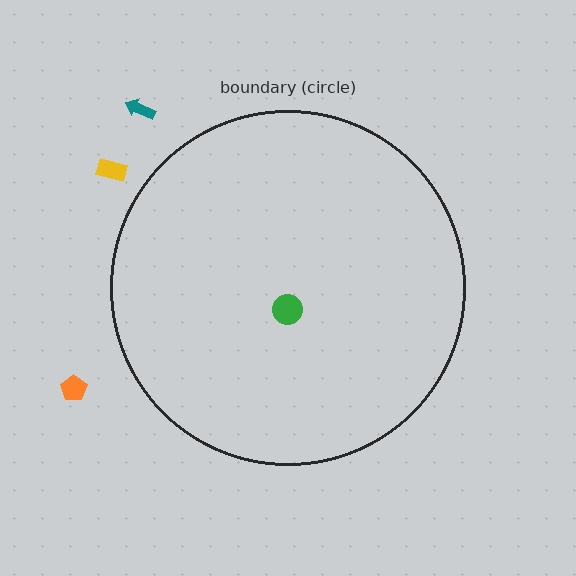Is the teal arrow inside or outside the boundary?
Outside.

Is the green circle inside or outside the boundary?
Inside.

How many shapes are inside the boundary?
1 inside, 3 outside.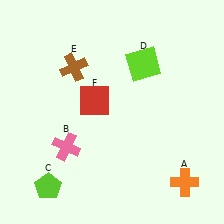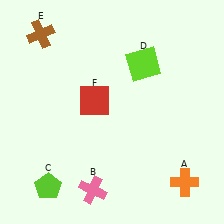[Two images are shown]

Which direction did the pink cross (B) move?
The pink cross (B) moved down.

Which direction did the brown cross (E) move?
The brown cross (E) moved up.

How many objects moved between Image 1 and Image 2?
2 objects moved between the two images.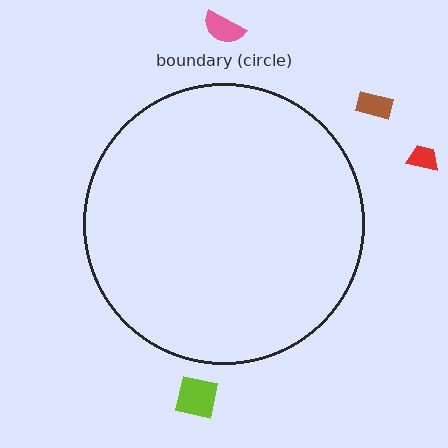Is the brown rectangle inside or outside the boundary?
Outside.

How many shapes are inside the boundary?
0 inside, 4 outside.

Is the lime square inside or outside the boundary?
Outside.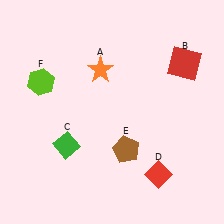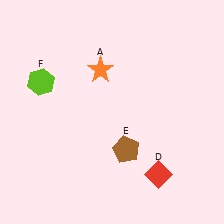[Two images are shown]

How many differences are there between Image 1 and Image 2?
There are 2 differences between the two images.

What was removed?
The red square (B), the green diamond (C) were removed in Image 2.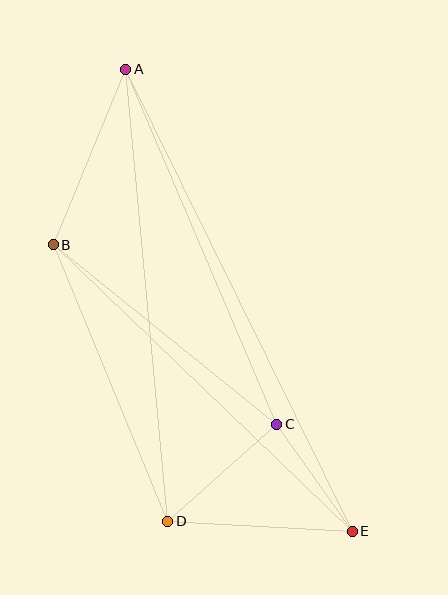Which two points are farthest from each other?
Points A and E are farthest from each other.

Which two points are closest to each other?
Points C and E are closest to each other.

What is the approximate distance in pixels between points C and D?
The distance between C and D is approximately 146 pixels.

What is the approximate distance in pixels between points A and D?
The distance between A and D is approximately 454 pixels.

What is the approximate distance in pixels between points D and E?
The distance between D and E is approximately 185 pixels.